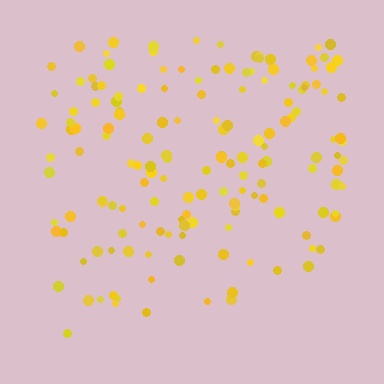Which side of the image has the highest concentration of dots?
The top.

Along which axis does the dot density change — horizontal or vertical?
Vertical.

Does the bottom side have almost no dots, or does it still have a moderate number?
Still a moderate number, just noticeably fewer than the top.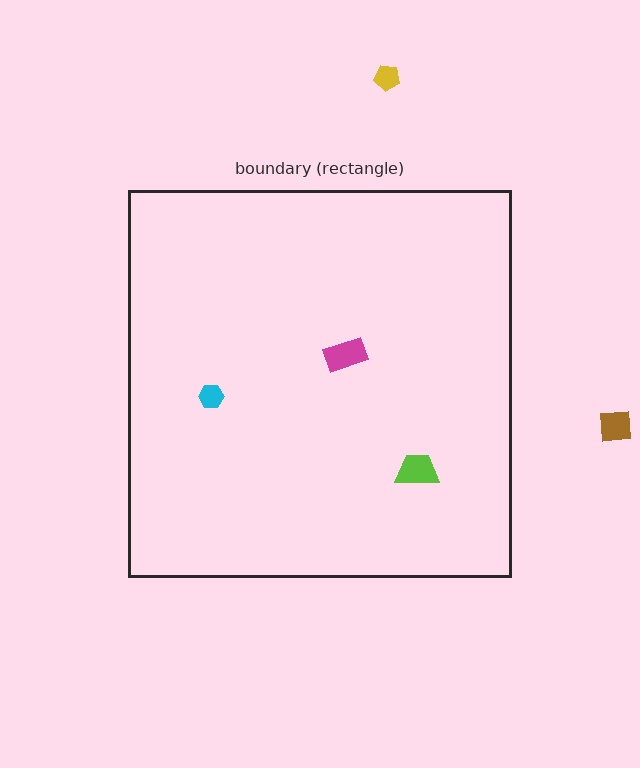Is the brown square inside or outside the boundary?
Outside.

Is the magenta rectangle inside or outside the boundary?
Inside.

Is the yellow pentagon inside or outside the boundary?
Outside.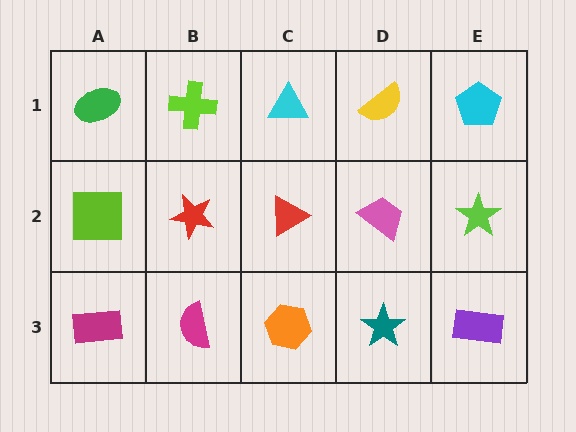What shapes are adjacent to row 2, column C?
A cyan triangle (row 1, column C), an orange hexagon (row 3, column C), a red star (row 2, column B), a pink trapezoid (row 2, column D).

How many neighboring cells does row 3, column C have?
3.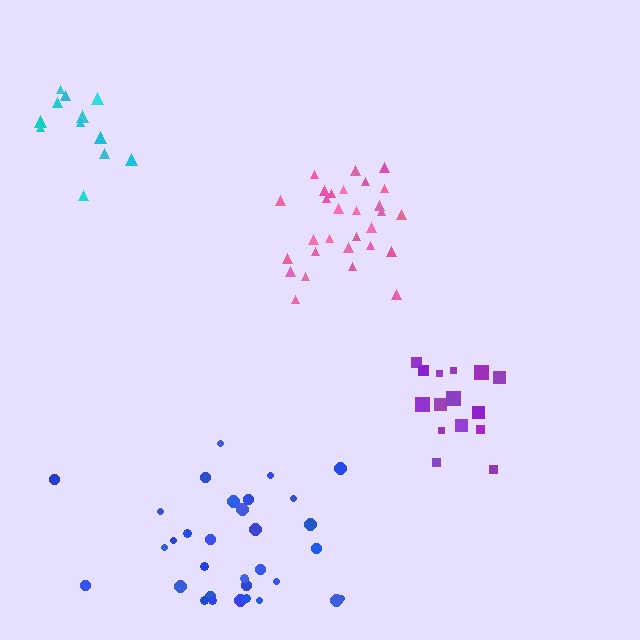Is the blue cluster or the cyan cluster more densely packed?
Blue.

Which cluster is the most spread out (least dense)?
Cyan.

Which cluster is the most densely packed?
Pink.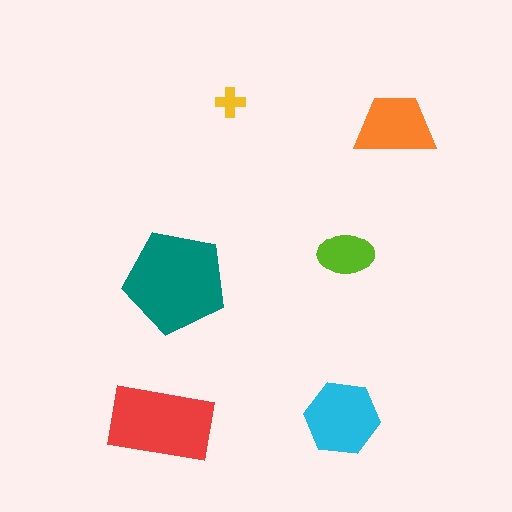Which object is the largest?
The teal pentagon.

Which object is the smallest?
The yellow cross.